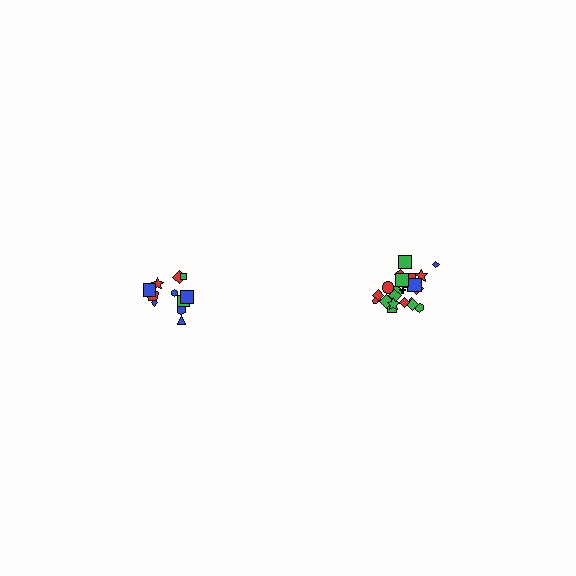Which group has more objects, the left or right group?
The right group.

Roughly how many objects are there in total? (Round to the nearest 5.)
Roughly 35 objects in total.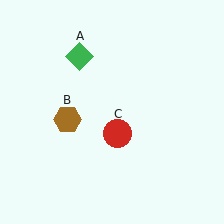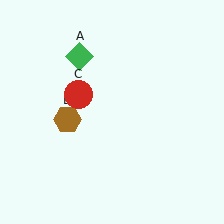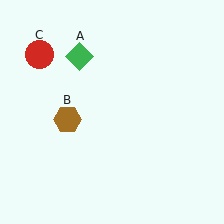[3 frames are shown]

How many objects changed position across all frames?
1 object changed position: red circle (object C).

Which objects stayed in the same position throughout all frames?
Green diamond (object A) and brown hexagon (object B) remained stationary.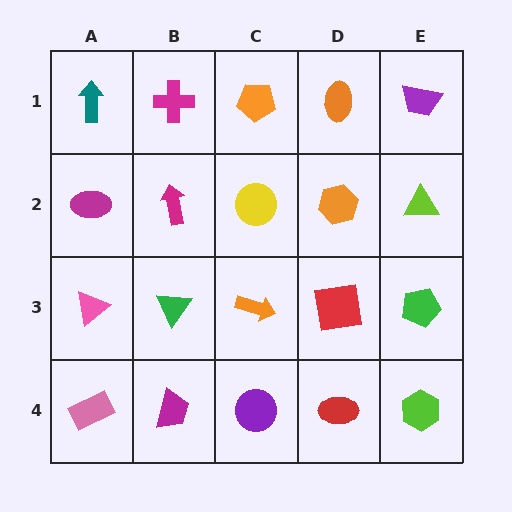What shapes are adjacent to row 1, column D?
An orange hexagon (row 2, column D), an orange pentagon (row 1, column C), a purple trapezoid (row 1, column E).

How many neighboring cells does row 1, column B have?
3.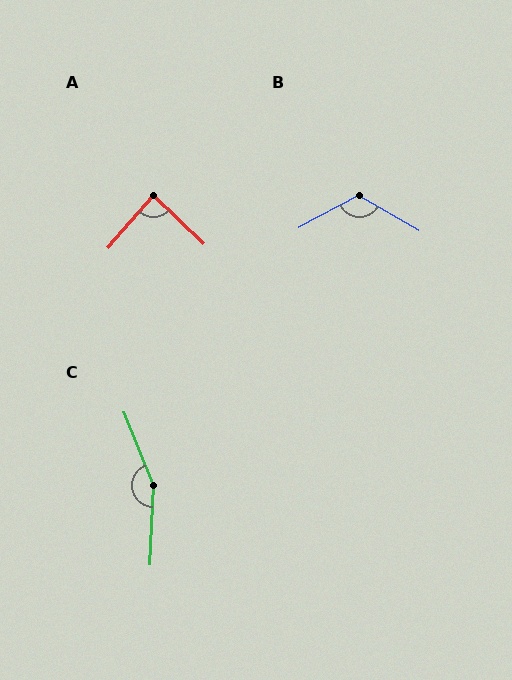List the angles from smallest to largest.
A (87°), B (121°), C (155°).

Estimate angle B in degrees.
Approximately 121 degrees.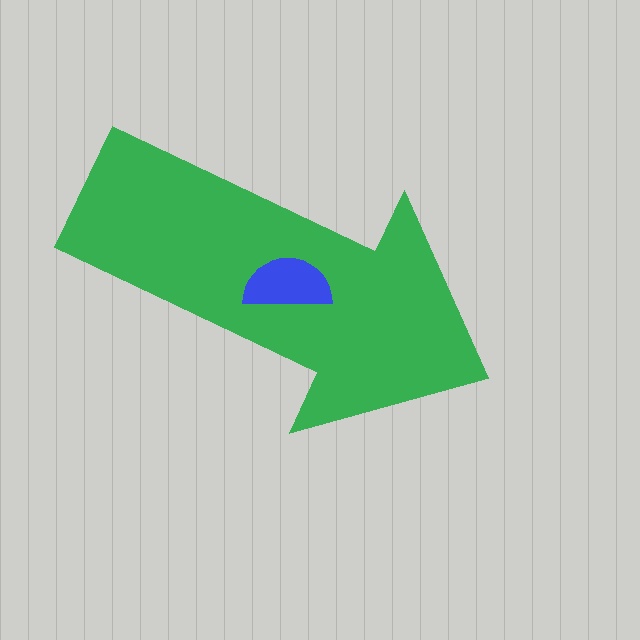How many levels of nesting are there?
2.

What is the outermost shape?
The green arrow.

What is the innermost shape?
The blue semicircle.